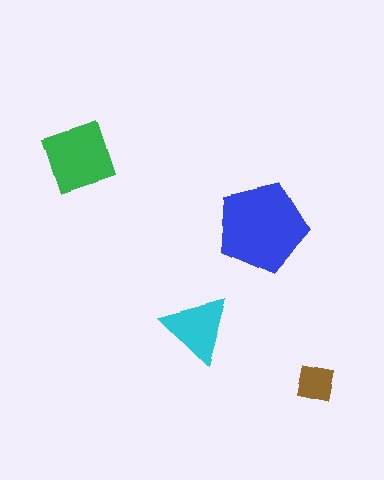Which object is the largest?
The blue pentagon.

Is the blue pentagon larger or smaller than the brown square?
Larger.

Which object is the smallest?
The brown square.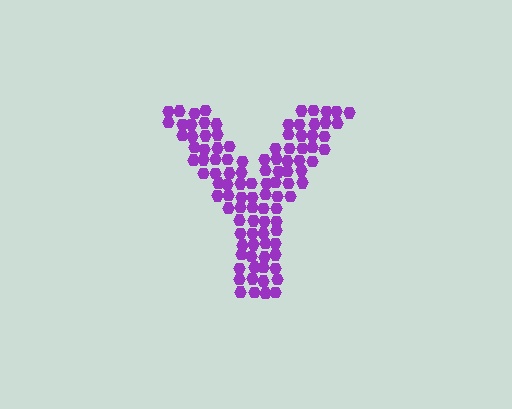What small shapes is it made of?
It is made of small hexagons.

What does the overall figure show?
The overall figure shows the letter Y.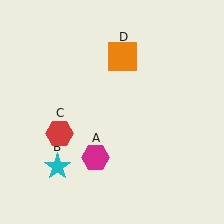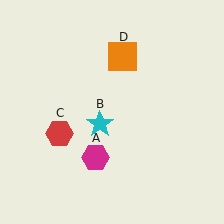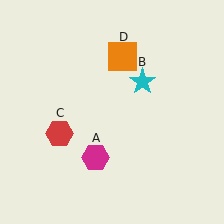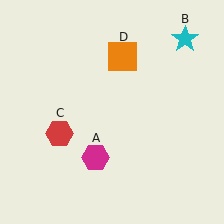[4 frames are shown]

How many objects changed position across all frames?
1 object changed position: cyan star (object B).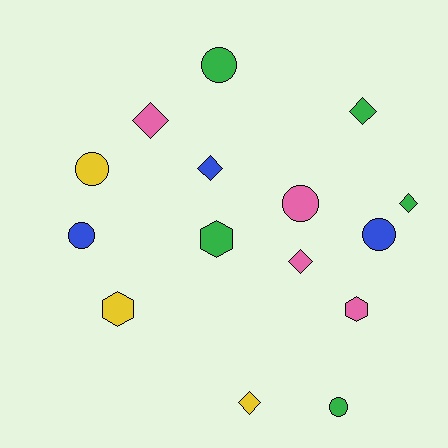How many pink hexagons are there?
There is 1 pink hexagon.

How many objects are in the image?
There are 15 objects.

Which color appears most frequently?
Green, with 5 objects.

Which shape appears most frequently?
Diamond, with 6 objects.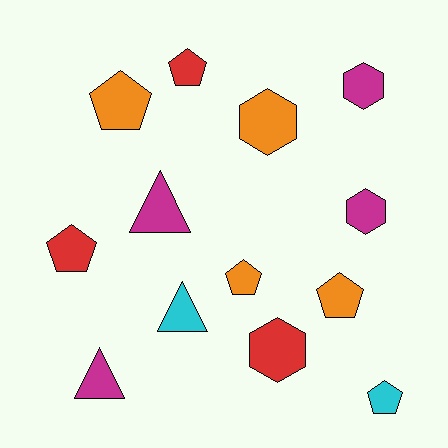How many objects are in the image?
There are 13 objects.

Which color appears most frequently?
Magenta, with 4 objects.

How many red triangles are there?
There are no red triangles.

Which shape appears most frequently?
Pentagon, with 6 objects.